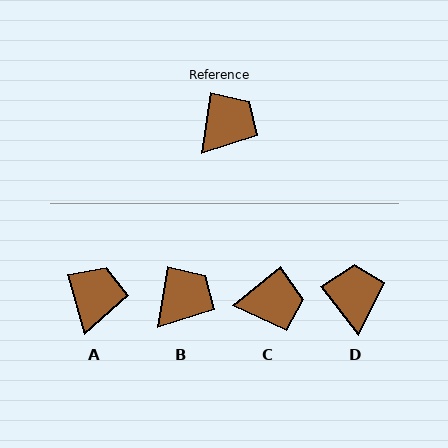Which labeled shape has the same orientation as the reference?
B.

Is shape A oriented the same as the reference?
No, it is off by about 24 degrees.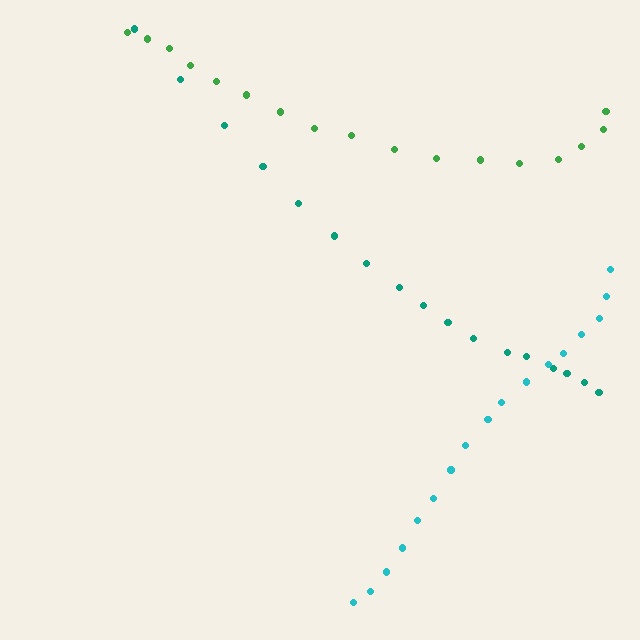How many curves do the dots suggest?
There are 3 distinct paths.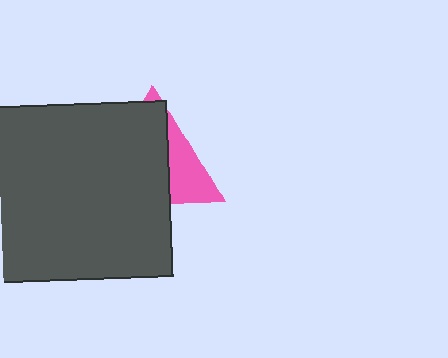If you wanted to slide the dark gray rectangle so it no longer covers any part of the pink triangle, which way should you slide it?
Slide it left — that is the most direct way to separate the two shapes.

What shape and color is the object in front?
The object in front is a dark gray rectangle.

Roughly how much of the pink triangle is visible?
A small part of it is visible (roughly 34%).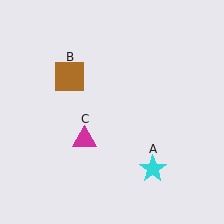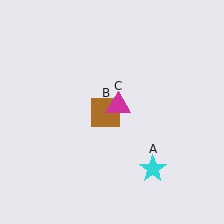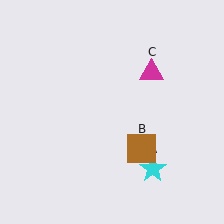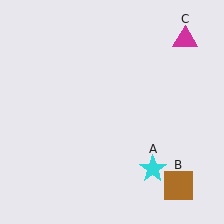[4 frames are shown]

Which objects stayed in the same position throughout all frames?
Cyan star (object A) remained stationary.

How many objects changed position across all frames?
2 objects changed position: brown square (object B), magenta triangle (object C).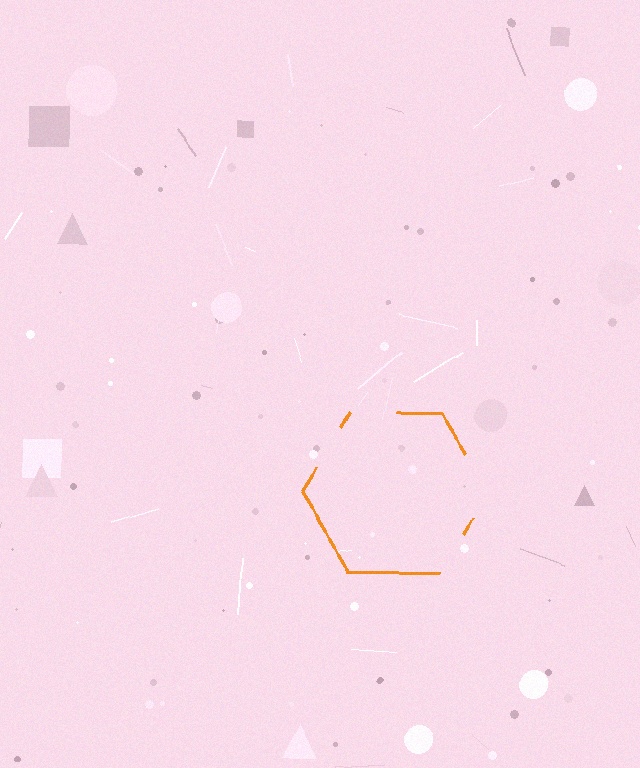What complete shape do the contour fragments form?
The contour fragments form a hexagon.